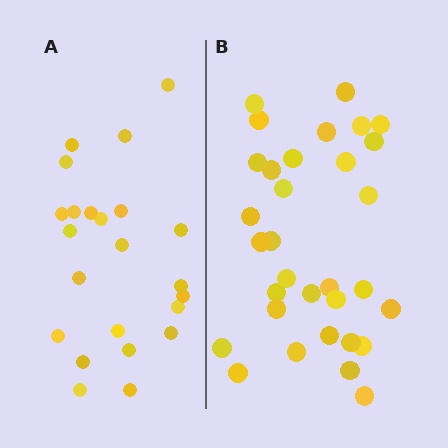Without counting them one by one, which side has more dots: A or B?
Region B (the right region) has more dots.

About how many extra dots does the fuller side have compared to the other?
Region B has roughly 8 or so more dots than region A.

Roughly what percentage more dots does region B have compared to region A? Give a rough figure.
About 40% more.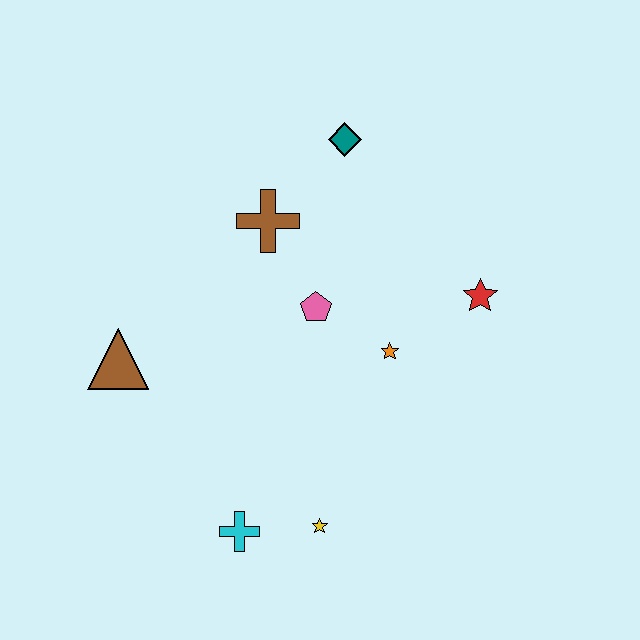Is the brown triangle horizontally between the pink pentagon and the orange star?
No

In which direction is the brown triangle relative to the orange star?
The brown triangle is to the left of the orange star.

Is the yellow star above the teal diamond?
No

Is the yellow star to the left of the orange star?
Yes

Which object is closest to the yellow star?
The cyan cross is closest to the yellow star.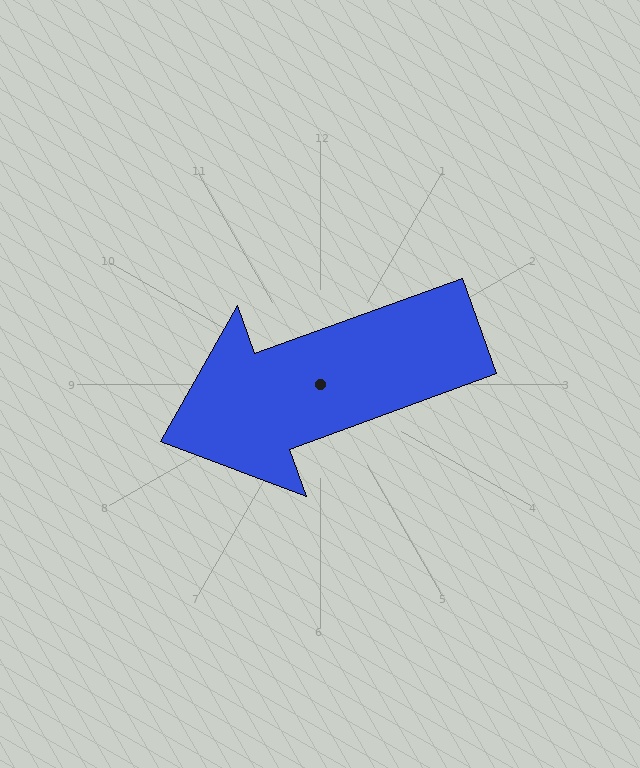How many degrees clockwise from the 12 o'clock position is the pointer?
Approximately 250 degrees.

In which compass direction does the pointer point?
West.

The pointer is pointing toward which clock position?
Roughly 8 o'clock.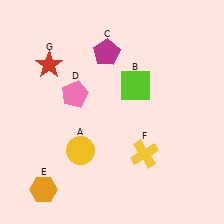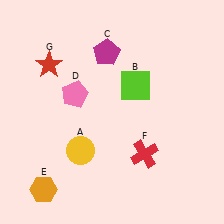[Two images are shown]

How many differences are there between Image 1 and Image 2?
There is 1 difference between the two images.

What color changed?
The cross (F) changed from yellow in Image 1 to red in Image 2.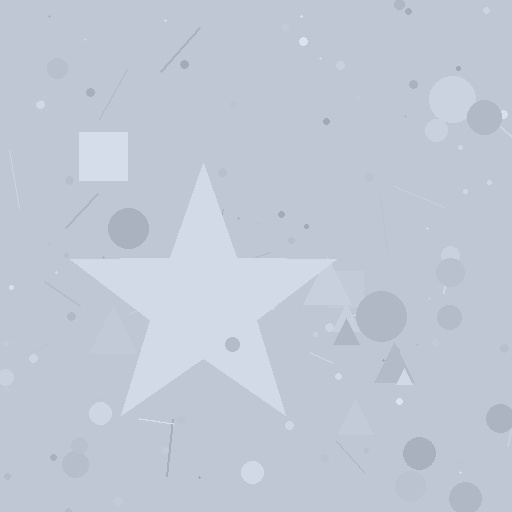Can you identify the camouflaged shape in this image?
The camouflaged shape is a star.